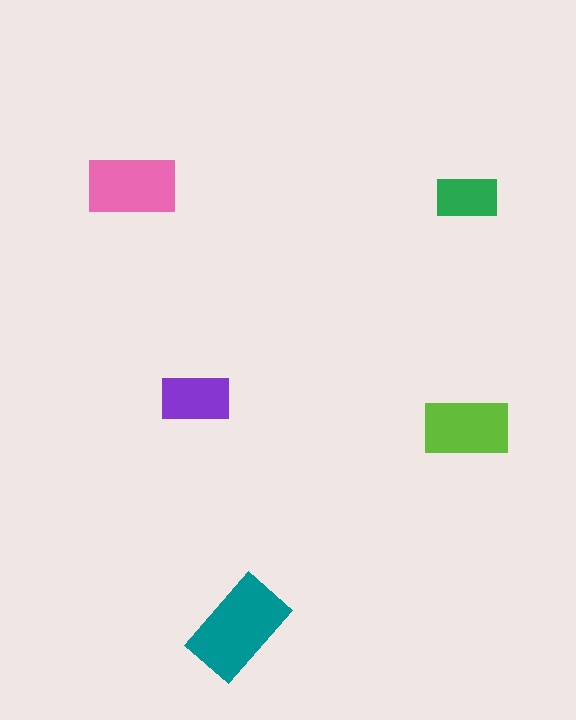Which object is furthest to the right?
The green rectangle is rightmost.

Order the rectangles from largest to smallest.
the teal one, the pink one, the lime one, the purple one, the green one.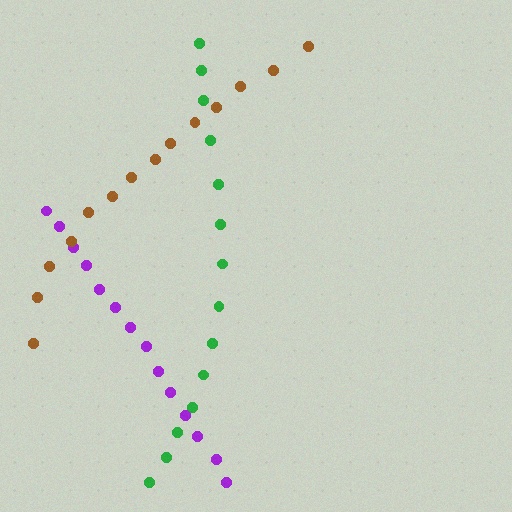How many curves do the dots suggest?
There are 3 distinct paths.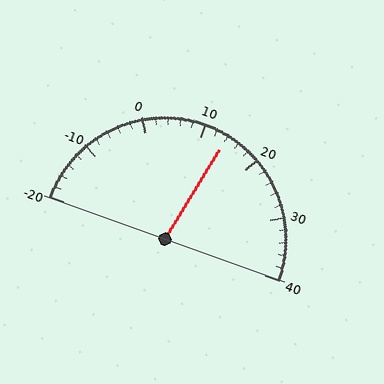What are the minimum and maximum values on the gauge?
The gauge ranges from -20 to 40.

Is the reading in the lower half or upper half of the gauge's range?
The reading is in the upper half of the range (-20 to 40).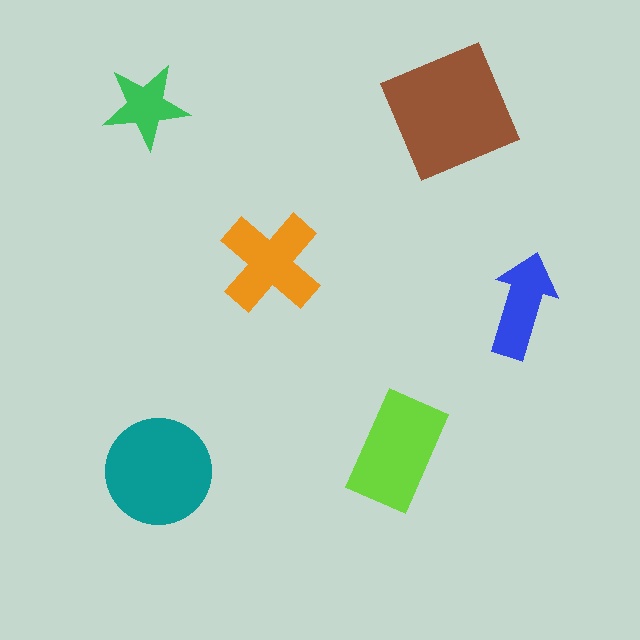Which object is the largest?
The brown square.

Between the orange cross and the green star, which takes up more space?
The orange cross.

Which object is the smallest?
The green star.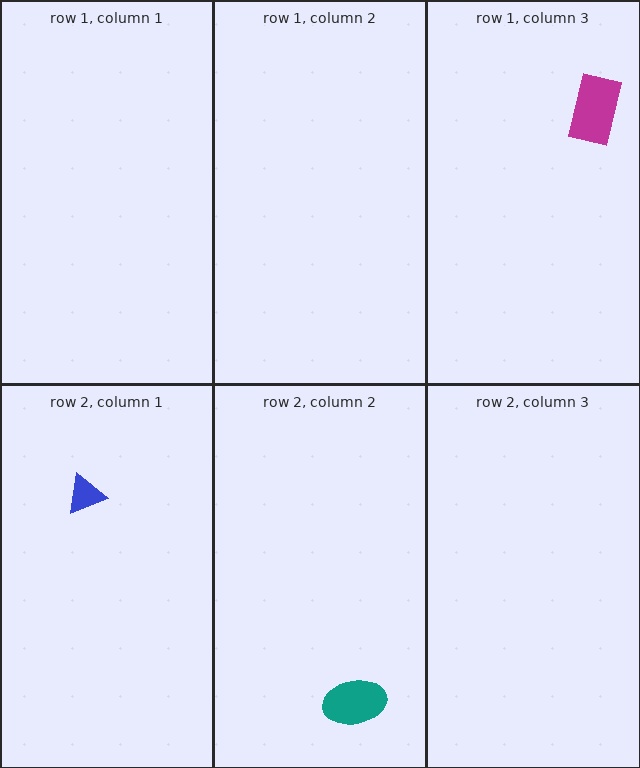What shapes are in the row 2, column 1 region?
The blue triangle.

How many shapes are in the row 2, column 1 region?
1.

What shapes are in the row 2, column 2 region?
The teal ellipse.